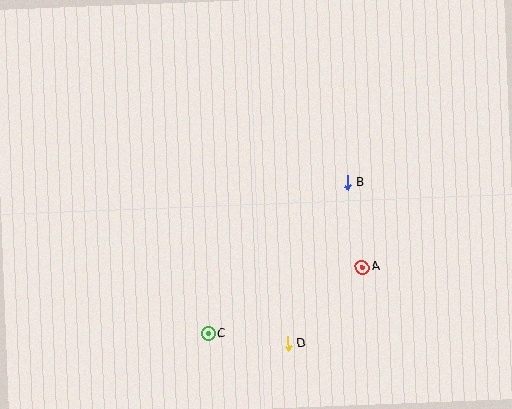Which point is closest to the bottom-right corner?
Point A is closest to the bottom-right corner.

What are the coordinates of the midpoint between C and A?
The midpoint between C and A is at (285, 301).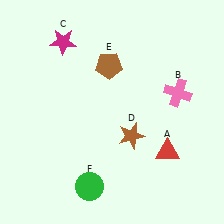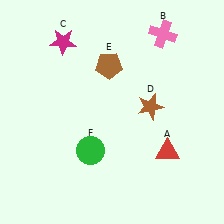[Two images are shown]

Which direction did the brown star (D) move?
The brown star (D) moved up.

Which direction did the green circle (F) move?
The green circle (F) moved up.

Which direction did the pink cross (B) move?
The pink cross (B) moved up.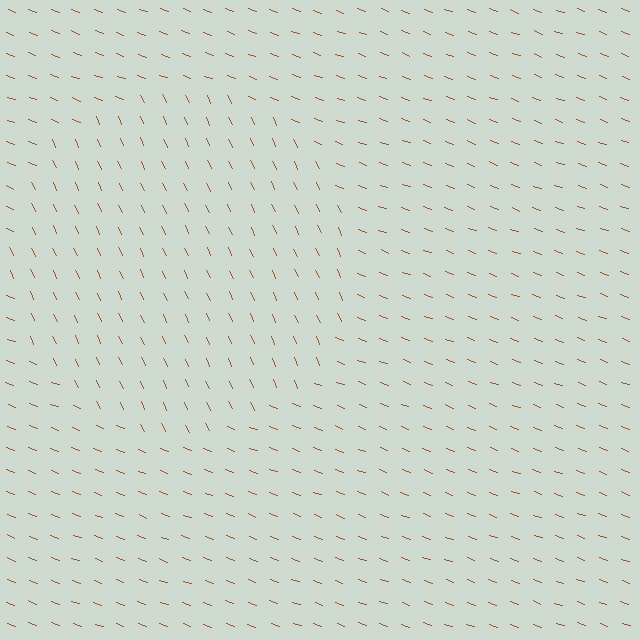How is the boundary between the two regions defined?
The boundary is defined purely by a change in line orientation (approximately 45 degrees difference). All lines are the same color and thickness.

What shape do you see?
I see a circle.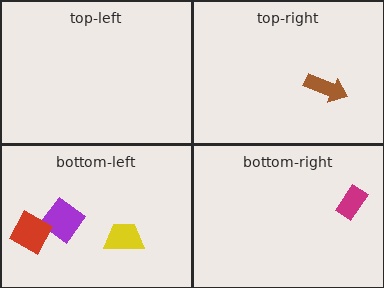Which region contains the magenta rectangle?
The bottom-right region.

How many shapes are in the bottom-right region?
1.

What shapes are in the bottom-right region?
The magenta rectangle.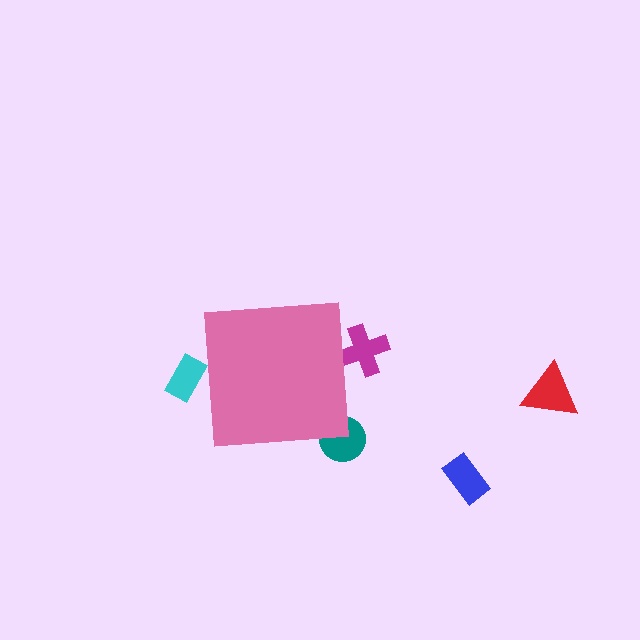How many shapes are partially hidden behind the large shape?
3 shapes are partially hidden.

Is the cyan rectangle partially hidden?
Yes, the cyan rectangle is partially hidden behind the pink square.